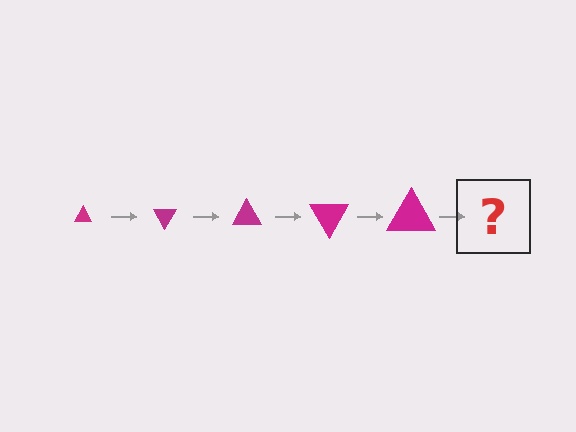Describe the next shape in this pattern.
It should be a triangle, larger than the previous one and rotated 300 degrees from the start.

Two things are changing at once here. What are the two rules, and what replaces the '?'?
The two rules are that the triangle grows larger each step and it rotates 60 degrees each step. The '?' should be a triangle, larger than the previous one and rotated 300 degrees from the start.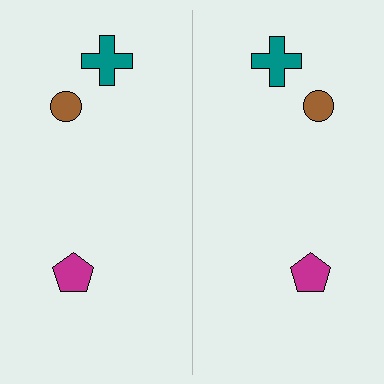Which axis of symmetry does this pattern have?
The pattern has a vertical axis of symmetry running through the center of the image.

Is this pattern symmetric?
Yes, this pattern has bilateral (reflection) symmetry.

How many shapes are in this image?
There are 6 shapes in this image.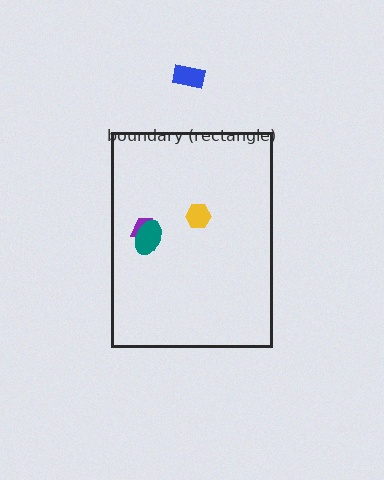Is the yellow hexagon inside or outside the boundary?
Inside.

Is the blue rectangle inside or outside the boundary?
Outside.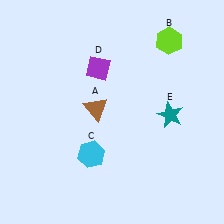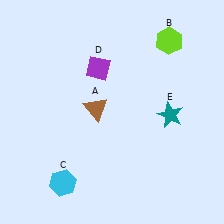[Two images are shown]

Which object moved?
The cyan hexagon (C) moved down.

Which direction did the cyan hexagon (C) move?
The cyan hexagon (C) moved down.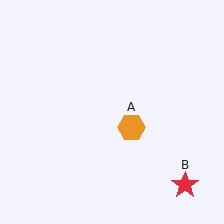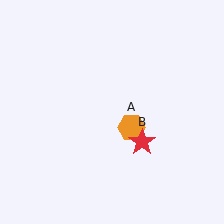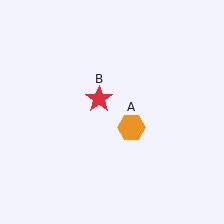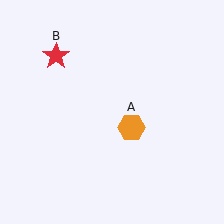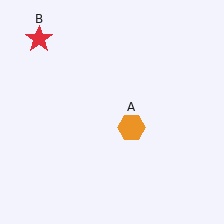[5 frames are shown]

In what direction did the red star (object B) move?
The red star (object B) moved up and to the left.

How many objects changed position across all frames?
1 object changed position: red star (object B).